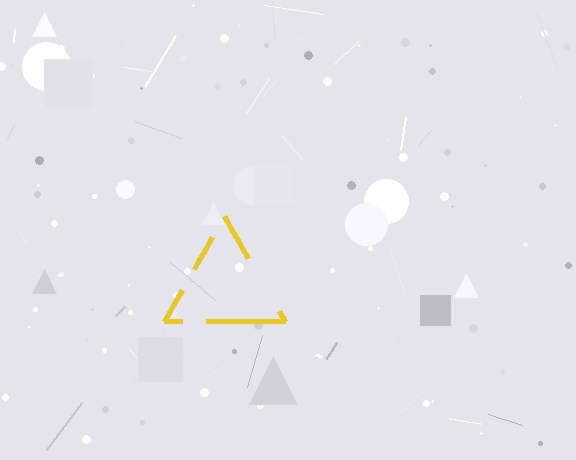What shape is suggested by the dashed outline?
The dashed outline suggests a triangle.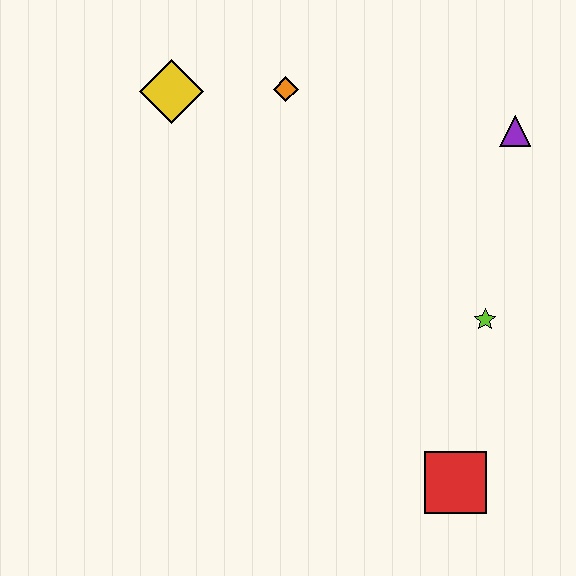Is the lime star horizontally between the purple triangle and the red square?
Yes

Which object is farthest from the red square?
The yellow diamond is farthest from the red square.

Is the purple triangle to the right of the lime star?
Yes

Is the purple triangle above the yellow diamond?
No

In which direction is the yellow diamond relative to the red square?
The yellow diamond is above the red square.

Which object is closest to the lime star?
The red square is closest to the lime star.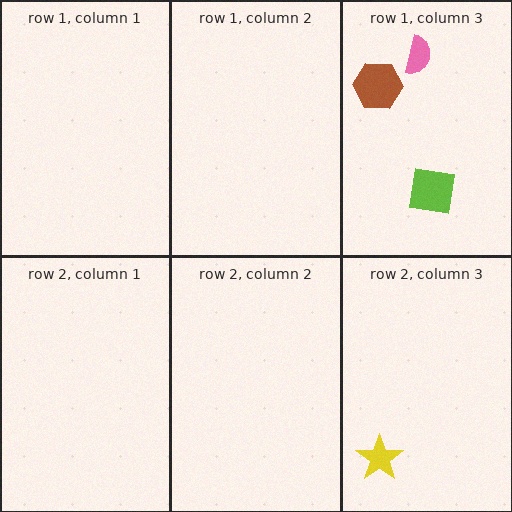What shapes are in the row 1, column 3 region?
The lime square, the pink semicircle, the brown hexagon.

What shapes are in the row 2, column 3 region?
The yellow star.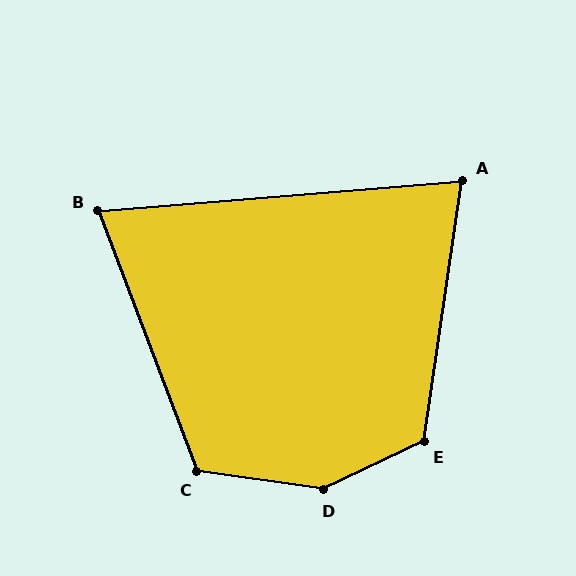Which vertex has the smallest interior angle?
B, at approximately 74 degrees.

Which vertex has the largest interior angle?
D, at approximately 146 degrees.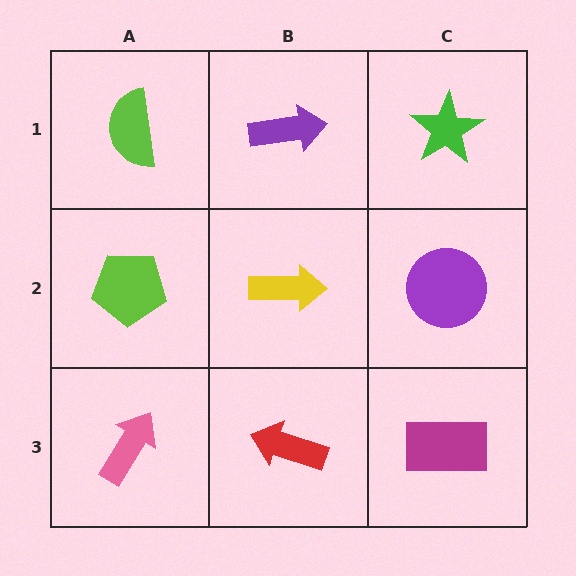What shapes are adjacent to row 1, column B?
A yellow arrow (row 2, column B), a lime semicircle (row 1, column A), a green star (row 1, column C).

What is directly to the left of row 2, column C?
A yellow arrow.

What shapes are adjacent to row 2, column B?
A purple arrow (row 1, column B), a red arrow (row 3, column B), a lime pentagon (row 2, column A), a purple circle (row 2, column C).